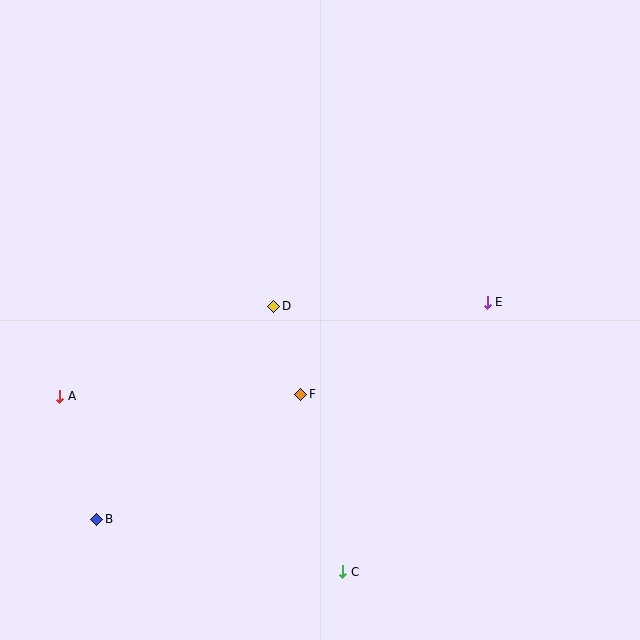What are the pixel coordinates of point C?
Point C is at (343, 572).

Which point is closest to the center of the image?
Point D at (274, 306) is closest to the center.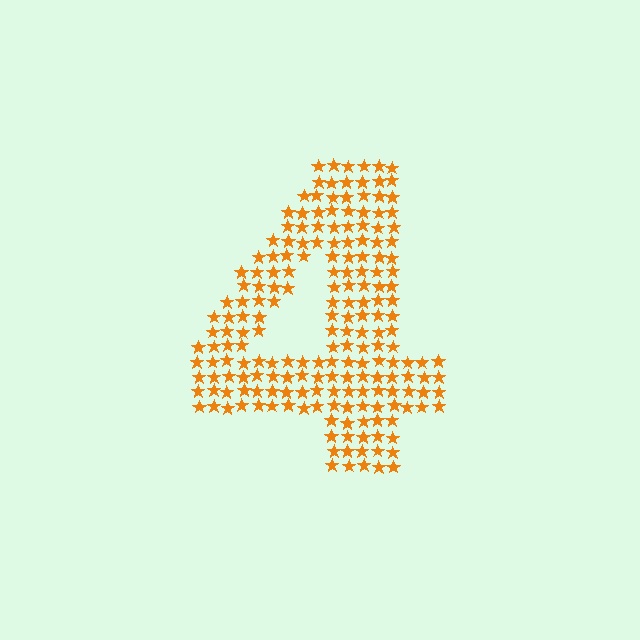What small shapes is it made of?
It is made of small stars.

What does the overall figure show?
The overall figure shows the digit 4.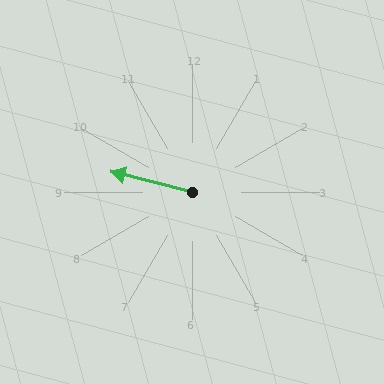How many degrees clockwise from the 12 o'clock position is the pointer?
Approximately 284 degrees.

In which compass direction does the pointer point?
West.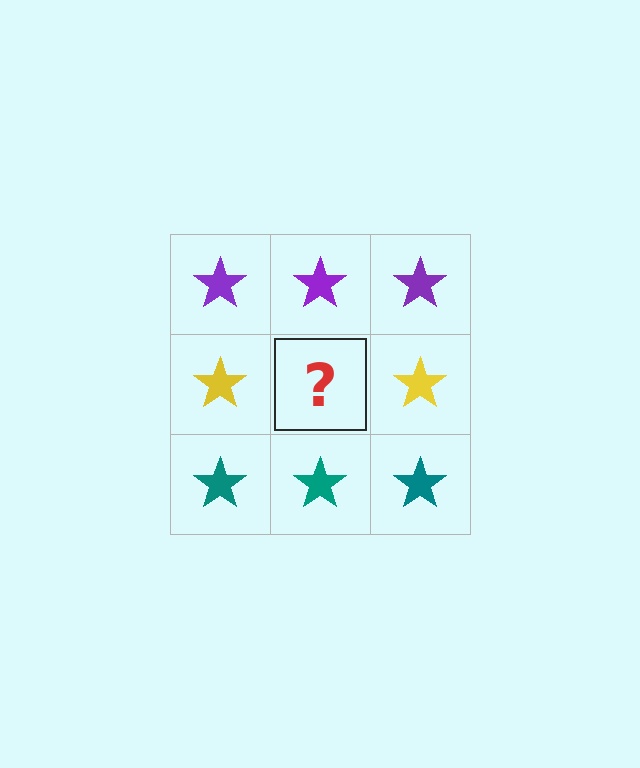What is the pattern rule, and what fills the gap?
The rule is that each row has a consistent color. The gap should be filled with a yellow star.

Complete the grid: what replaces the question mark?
The question mark should be replaced with a yellow star.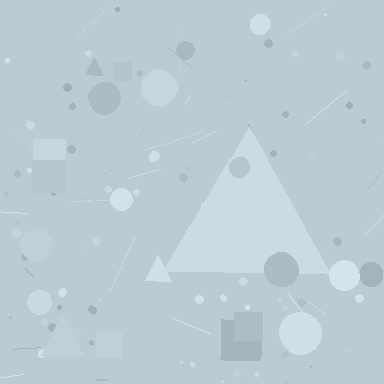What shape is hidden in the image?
A triangle is hidden in the image.